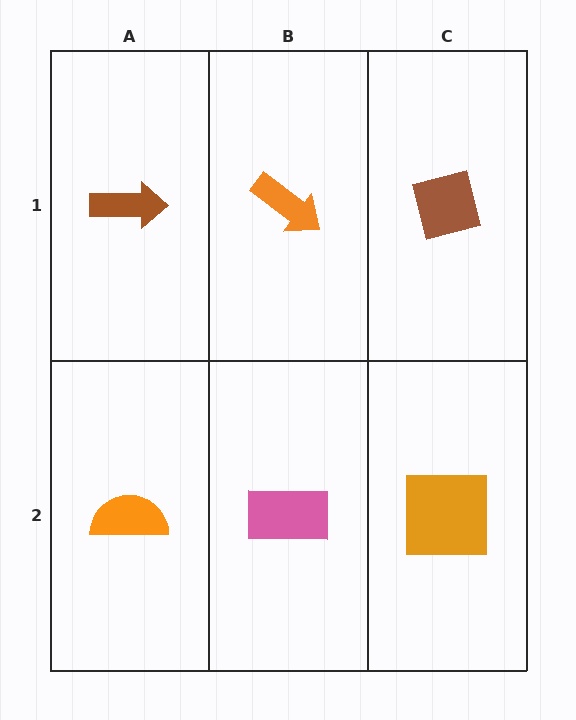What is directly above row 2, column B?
An orange arrow.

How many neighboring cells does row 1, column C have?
2.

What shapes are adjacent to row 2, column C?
A brown square (row 1, column C), a pink rectangle (row 2, column B).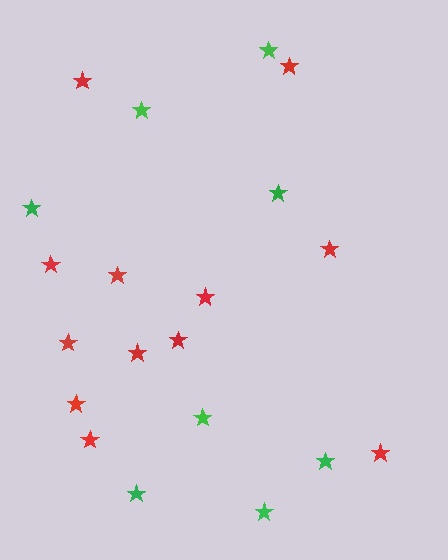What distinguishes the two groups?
There are 2 groups: one group of green stars (8) and one group of red stars (12).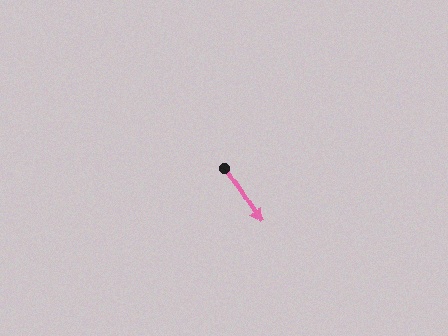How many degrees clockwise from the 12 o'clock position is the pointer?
Approximately 147 degrees.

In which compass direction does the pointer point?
Southeast.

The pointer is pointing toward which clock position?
Roughly 5 o'clock.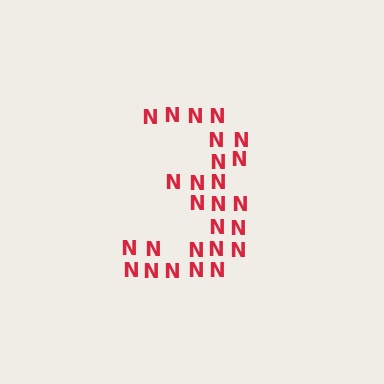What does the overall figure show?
The overall figure shows the digit 3.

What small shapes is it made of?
It is made of small letter N's.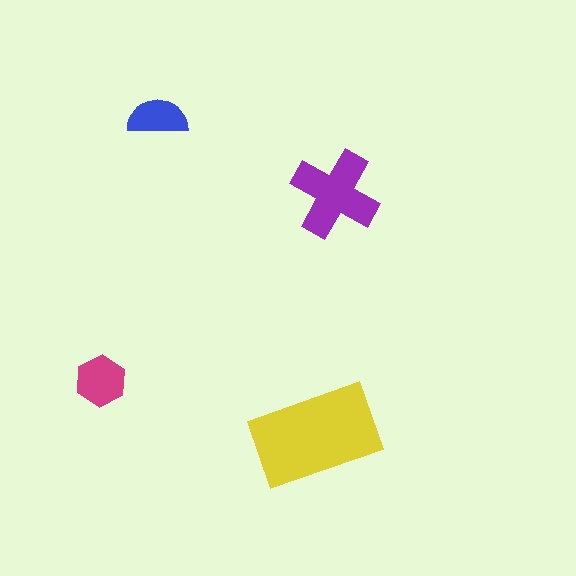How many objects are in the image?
There are 4 objects in the image.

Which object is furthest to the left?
The magenta hexagon is leftmost.